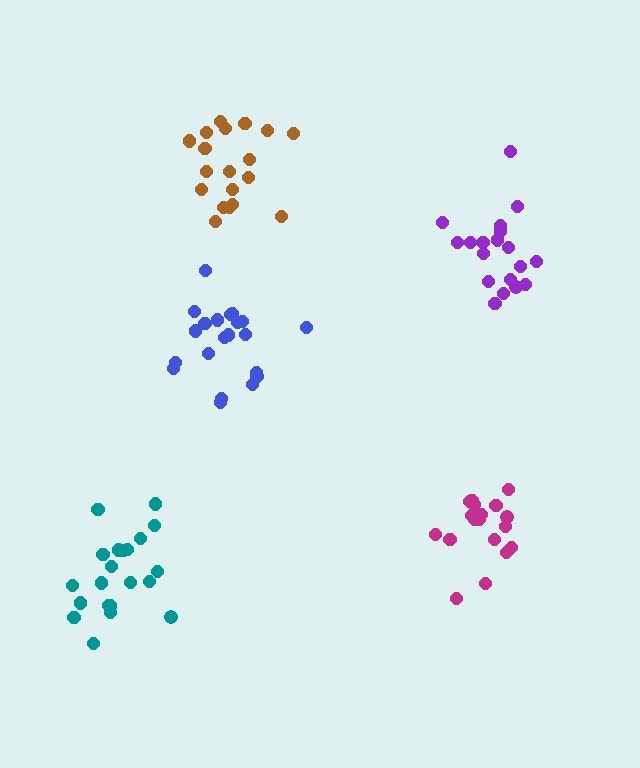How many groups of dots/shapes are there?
There are 5 groups.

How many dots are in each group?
Group 1: 21 dots, Group 2: 19 dots, Group 3: 19 dots, Group 4: 18 dots, Group 5: 21 dots (98 total).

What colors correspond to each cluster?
The clusters are colored: blue, brown, purple, magenta, teal.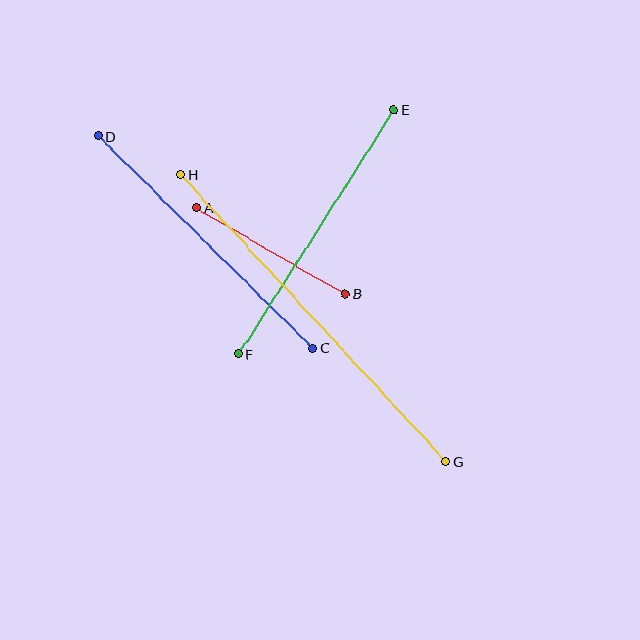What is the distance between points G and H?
The distance is approximately 390 pixels.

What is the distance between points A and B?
The distance is approximately 172 pixels.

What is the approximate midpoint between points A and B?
The midpoint is at approximately (271, 251) pixels.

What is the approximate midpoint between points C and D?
The midpoint is at approximately (206, 242) pixels.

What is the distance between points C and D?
The distance is approximately 302 pixels.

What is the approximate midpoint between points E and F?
The midpoint is at approximately (316, 232) pixels.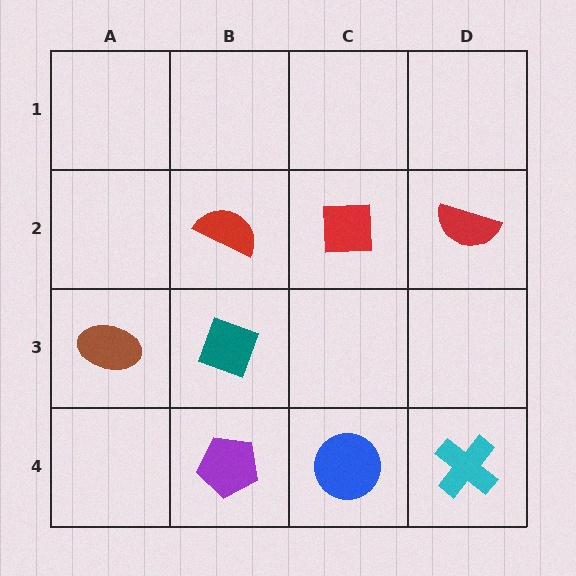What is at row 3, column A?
A brown ellipse.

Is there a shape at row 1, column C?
No, that cell is empty.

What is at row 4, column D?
A cyan cross.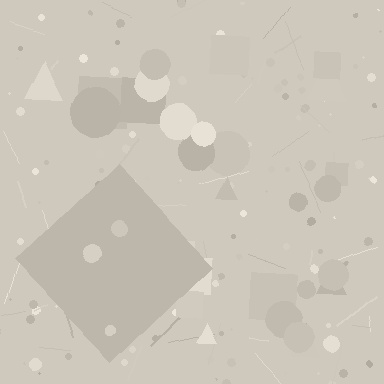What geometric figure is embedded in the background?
A diamond is embedded in the background.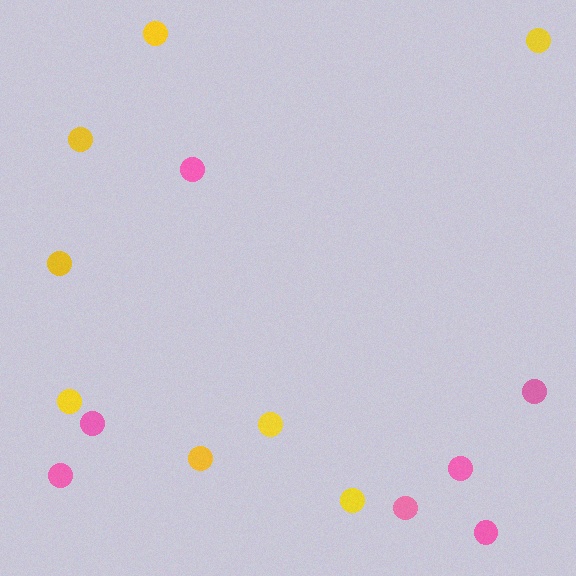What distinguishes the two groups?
There are 2 groups: one group of pink circles (7) and one group of yellow circles (8).